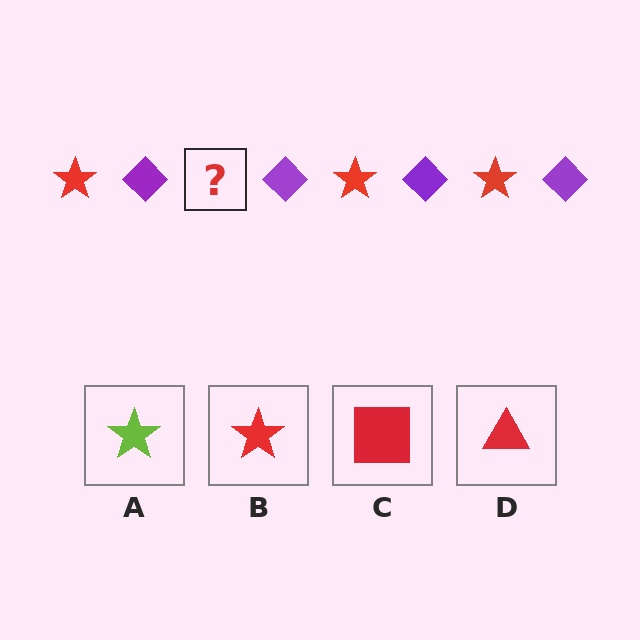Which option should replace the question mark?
Option B.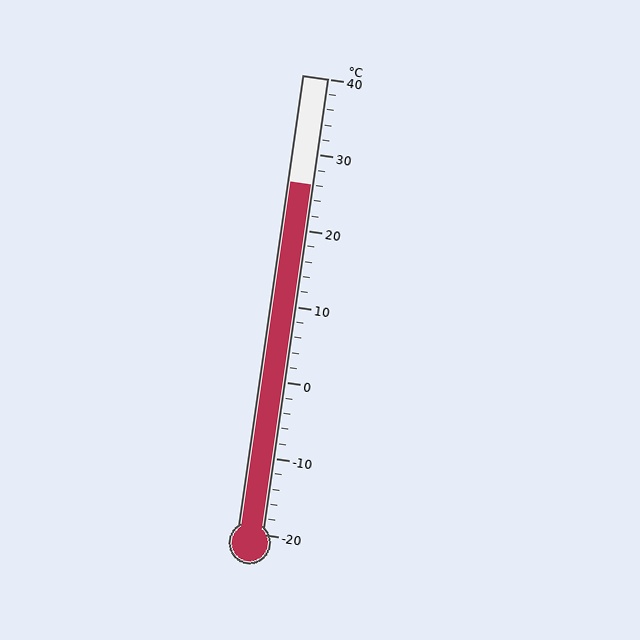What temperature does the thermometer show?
The thermometer shows approximately 26°C.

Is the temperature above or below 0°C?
The temperature is above 0°C.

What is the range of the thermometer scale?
The thermometer scale ranges from -20°C to 40°C.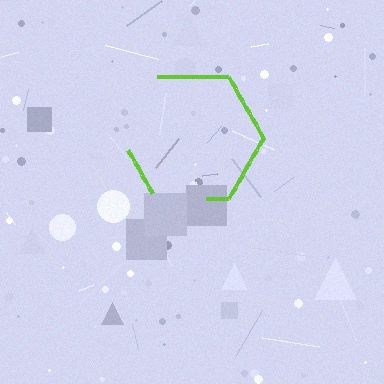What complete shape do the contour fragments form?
The contour fragments form a hexagon.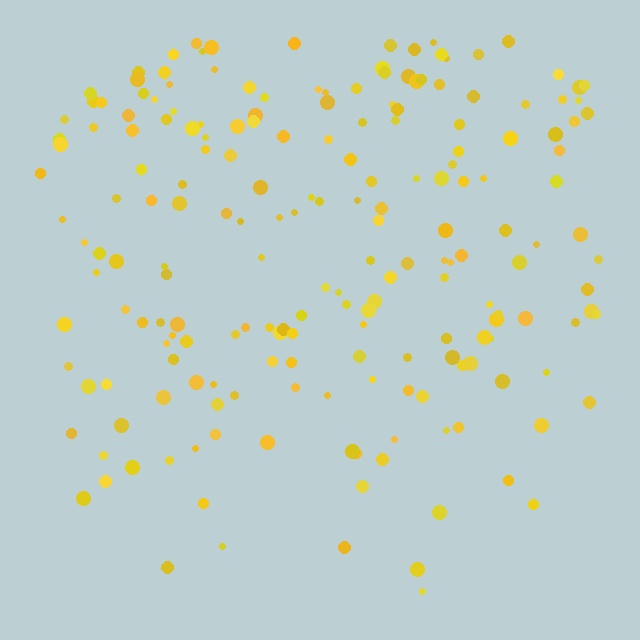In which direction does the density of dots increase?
From bottom to top, with the top side densest.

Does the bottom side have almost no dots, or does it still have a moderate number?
Still a moderate number, just noticeably fewer than the top.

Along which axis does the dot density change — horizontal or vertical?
Vertical.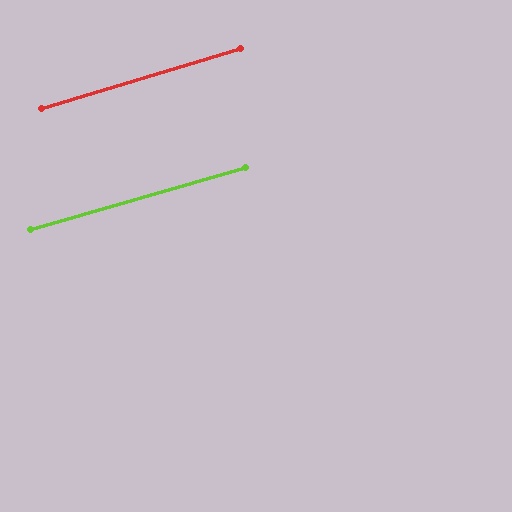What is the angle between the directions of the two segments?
Approximately 1 degree.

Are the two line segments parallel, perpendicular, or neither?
Parallel — their directions differ by only 0.9°.